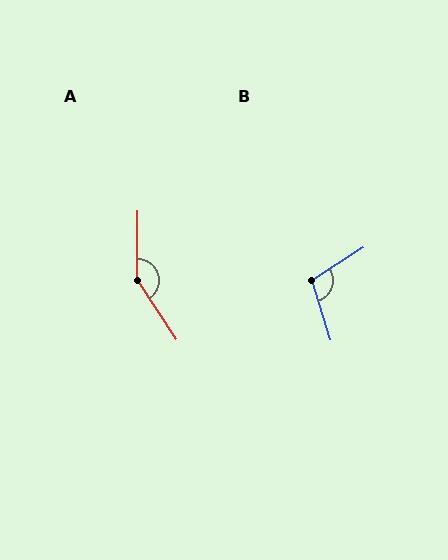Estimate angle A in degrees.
Approximately 147 degrees.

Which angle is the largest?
A, at approximately 147 degrees.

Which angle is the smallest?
B, at approximately 105 degrees.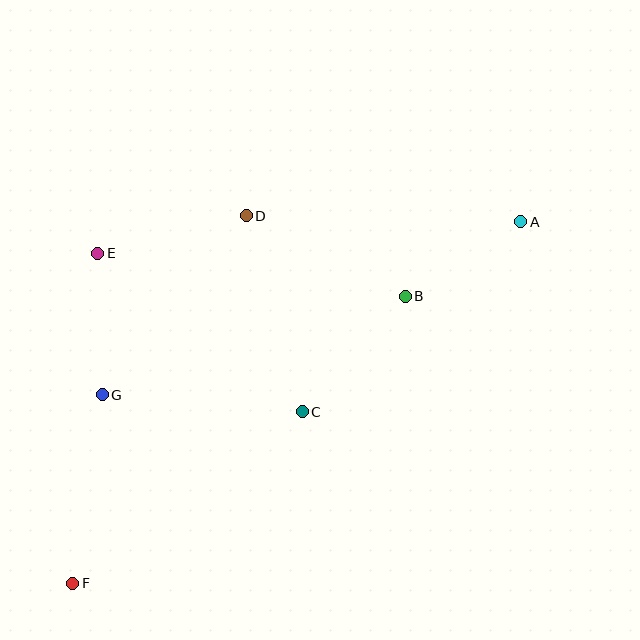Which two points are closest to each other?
Points A and B are closest to each other.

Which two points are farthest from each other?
Points A and F are farthest from each other.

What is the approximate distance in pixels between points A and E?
The distance between A and E is approximately 424 pixels.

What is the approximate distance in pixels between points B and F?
The distance between B and F is approximately 439 pixels.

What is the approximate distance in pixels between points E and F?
The distance between E and F is approximately 331 pixels.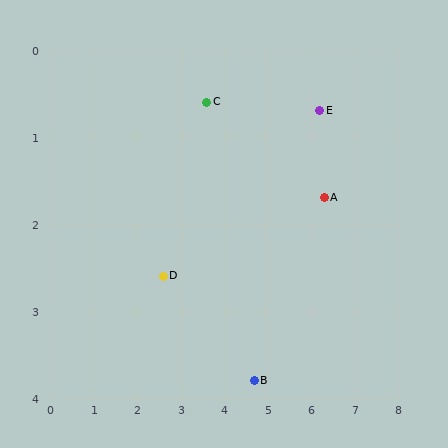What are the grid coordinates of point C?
Point C is at approximately (3.6, 0.6).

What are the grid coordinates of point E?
Point E is at approximately (6.2, 0.7).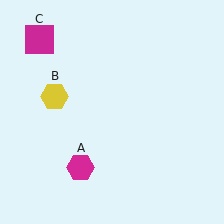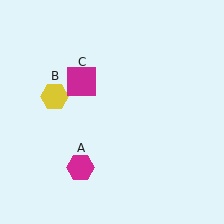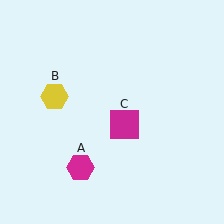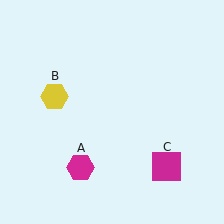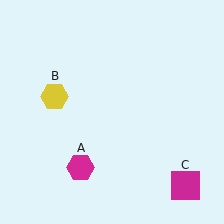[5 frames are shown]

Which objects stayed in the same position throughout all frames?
Magenta hexagon (object A) and yellow hexagon (object B) remained stationary.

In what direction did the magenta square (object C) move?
The magenta square (object C) moved down and to the right.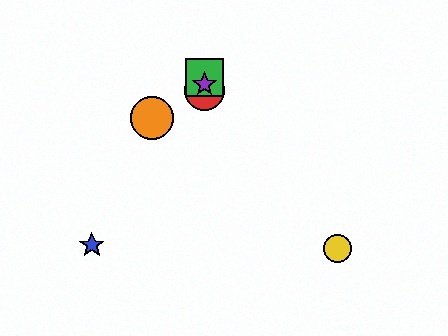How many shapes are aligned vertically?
3 shapes (the red circle, the green square, the purple star) are aligned vertically.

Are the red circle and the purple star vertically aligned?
Yes, both are at x≈204.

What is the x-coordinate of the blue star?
The blue star is at x≈92.